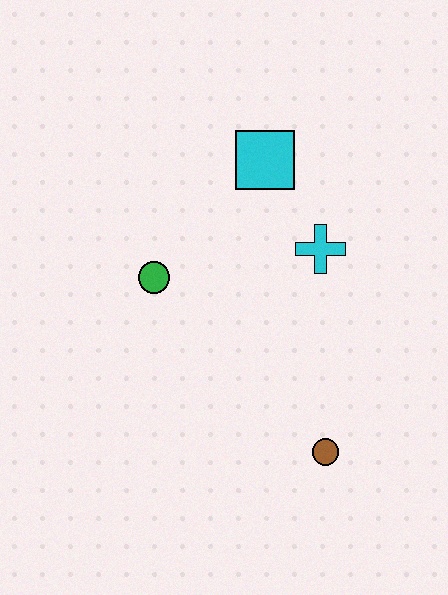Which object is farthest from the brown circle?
The cyan square is farthest from the brown circle.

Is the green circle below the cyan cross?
Yes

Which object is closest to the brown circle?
The cyan cross is closest to the brown circle.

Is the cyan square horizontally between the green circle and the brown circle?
Yes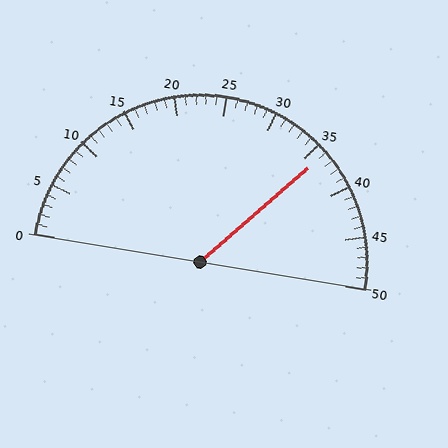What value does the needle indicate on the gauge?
The needle indicates approximately 36.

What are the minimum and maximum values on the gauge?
The gauge ranges from 0 to 50.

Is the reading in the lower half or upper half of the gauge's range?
The reading is in the upper half of the range (0 to 50).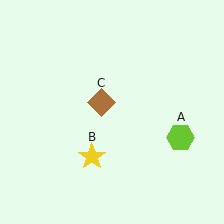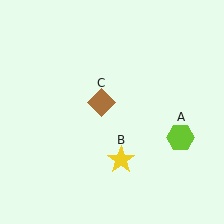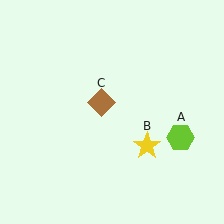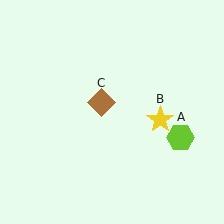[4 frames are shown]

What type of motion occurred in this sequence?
The yellow star (object B) rotated counterclockwise around the center of the scene.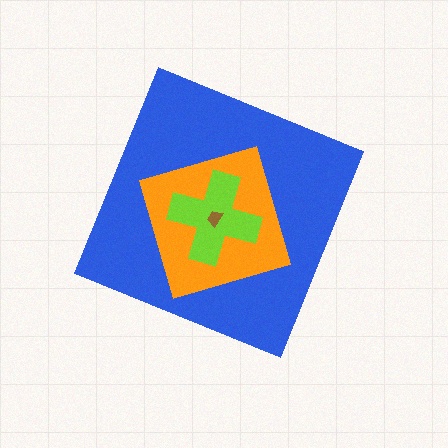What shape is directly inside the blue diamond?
The orange square.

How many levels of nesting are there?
4.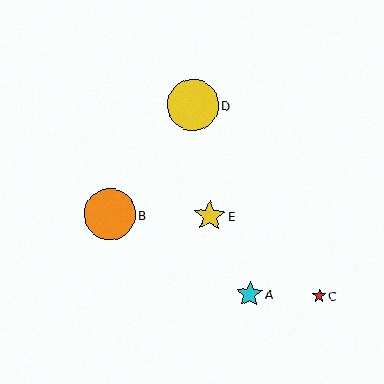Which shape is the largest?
The yellow circle (labeled D) is the largest.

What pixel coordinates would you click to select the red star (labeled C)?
Click at (319, 296) to select the red star C.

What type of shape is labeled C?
Shape C is a red star.